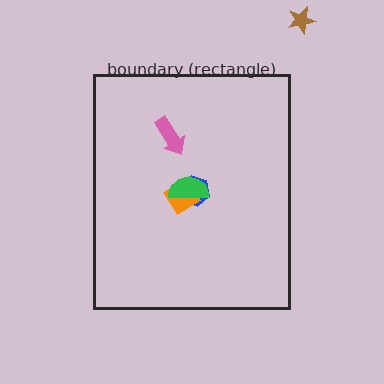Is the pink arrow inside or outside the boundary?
Inside.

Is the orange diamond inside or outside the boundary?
Inside.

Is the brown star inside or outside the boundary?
Outside.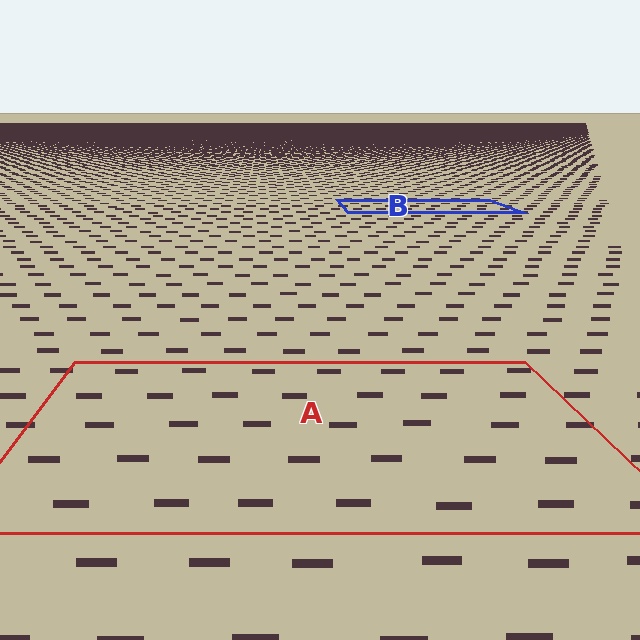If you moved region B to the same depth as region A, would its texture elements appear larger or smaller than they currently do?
They would appear larger. At a closer depth, the same texture elements are projected at a bigger on-screen size.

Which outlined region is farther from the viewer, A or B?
Region B is farther from the viewer — the texture elements inside it appear smaller and more densely packed.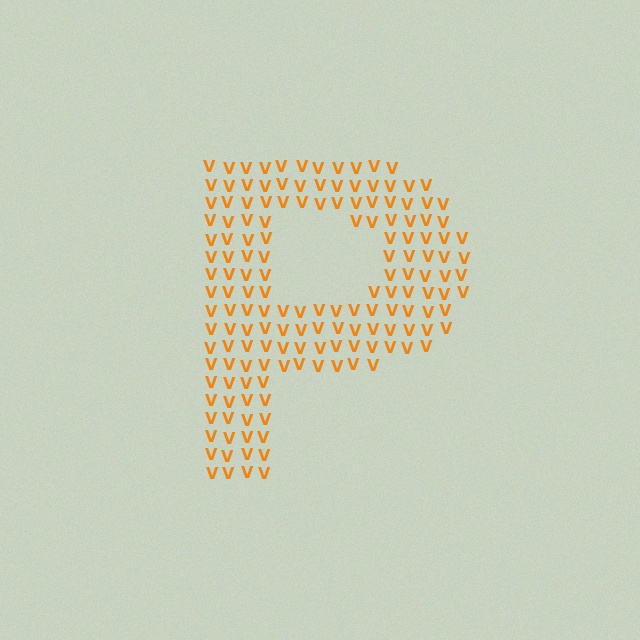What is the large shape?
The large shape is the letter P.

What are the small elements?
The small elements are letter V's.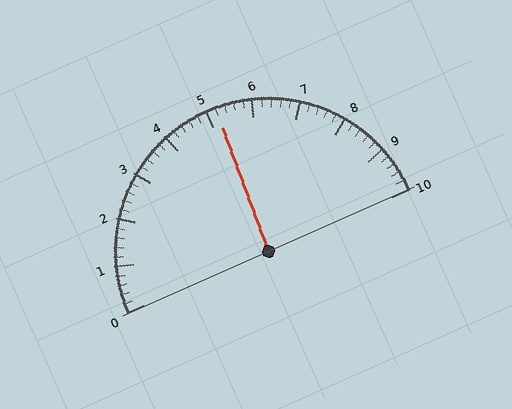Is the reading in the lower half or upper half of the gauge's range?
The reading is in the upper half of the range (0 to 10).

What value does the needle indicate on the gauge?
The needle indicates approximately 5.2.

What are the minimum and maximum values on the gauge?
The gauge ranges from 0 to 10.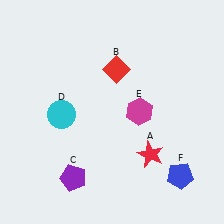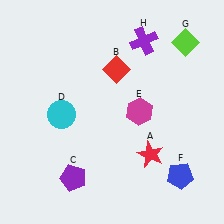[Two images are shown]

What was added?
A lime diamond (G), a purple cross (H) were added in Image 2.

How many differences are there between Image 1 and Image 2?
There are 2 differences between the two images.